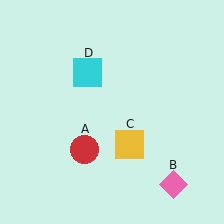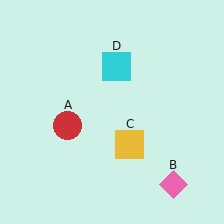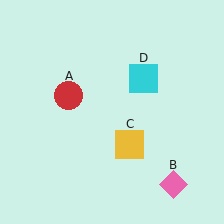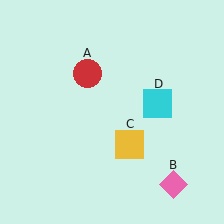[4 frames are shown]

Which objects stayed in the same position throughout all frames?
Pink diamond (object B) and yellow square (object C) remained stationary.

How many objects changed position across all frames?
2 objects changed position: red circle (object A), cyan square (object D).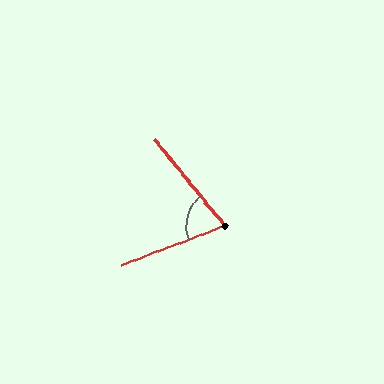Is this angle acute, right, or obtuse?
It is acute.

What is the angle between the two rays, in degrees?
Approximately 72 degrees.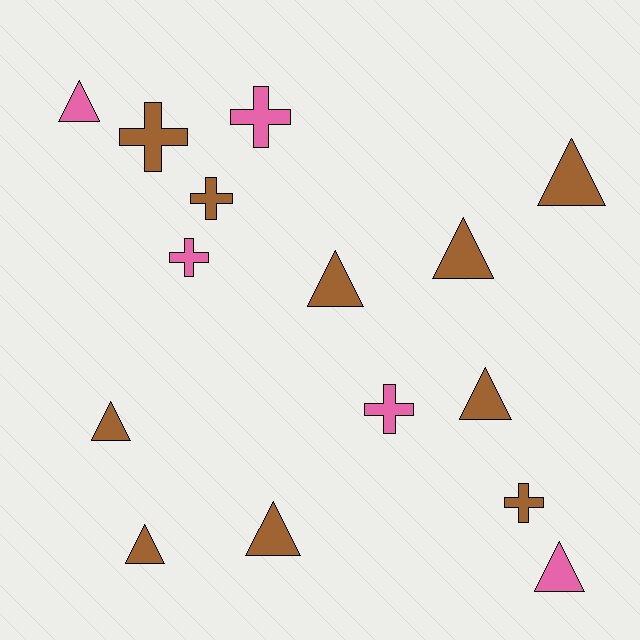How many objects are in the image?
There are 15 objects.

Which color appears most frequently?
Brown, with 10 objects.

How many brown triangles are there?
There are 7 brown triangles.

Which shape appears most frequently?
Triangle, with 9 objects.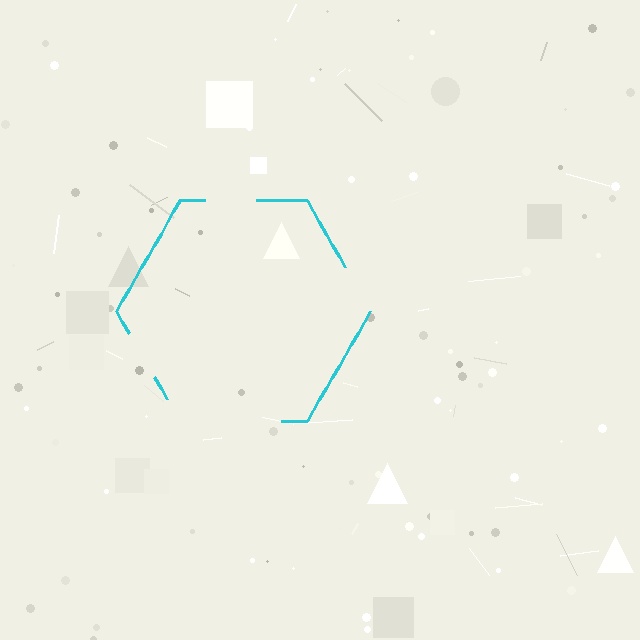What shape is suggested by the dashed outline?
The dashed outline suggests a hexagon.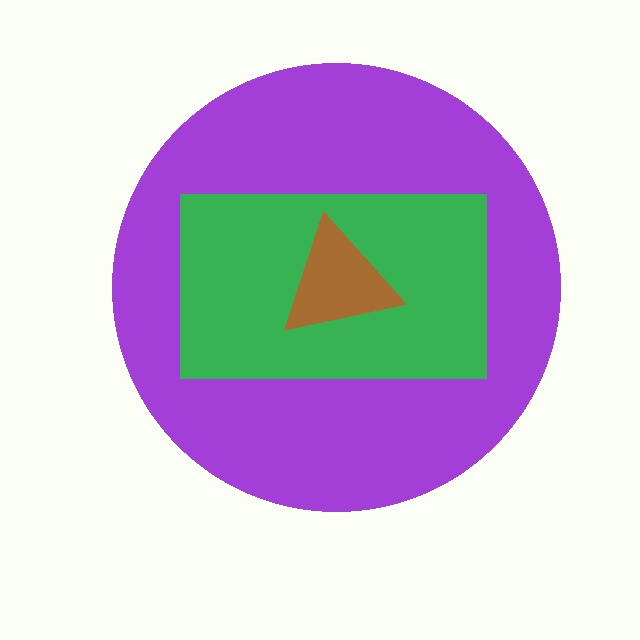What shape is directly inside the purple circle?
The green rectangle.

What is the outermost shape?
The purple circle.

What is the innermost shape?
The brown triangle.